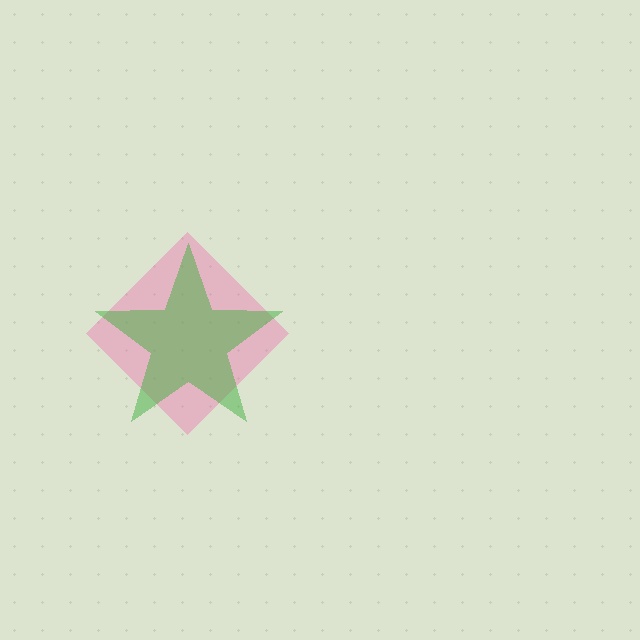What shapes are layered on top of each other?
The layered shapes are: a pink diamond, a green star.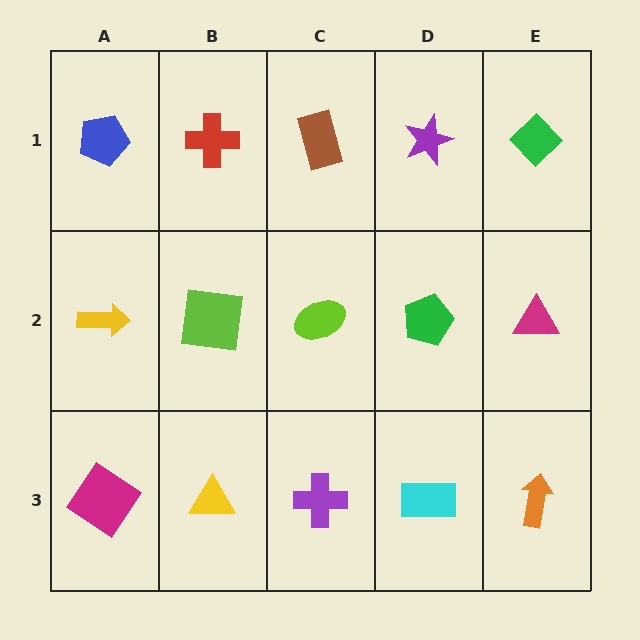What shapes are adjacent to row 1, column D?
A green pentagon (row 2, column D), a brown rectangle (row 1, column C), a green diamond (row 1, column E).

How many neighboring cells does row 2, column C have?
4.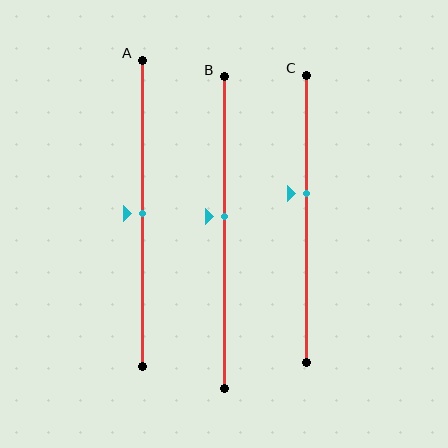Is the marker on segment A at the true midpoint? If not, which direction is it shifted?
Yes, the marker on segment A is at the true midpoint.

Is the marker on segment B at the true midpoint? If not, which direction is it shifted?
No, the marker on segment B is shifted upward by about 5% of the segment length.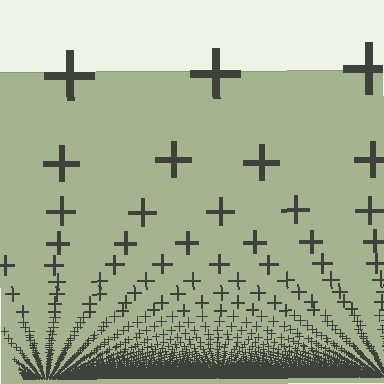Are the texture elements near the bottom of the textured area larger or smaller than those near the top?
Smaller. The gradient is inverted — elements near the bottom are smaller and denser.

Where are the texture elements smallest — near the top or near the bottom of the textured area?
Near the bottom.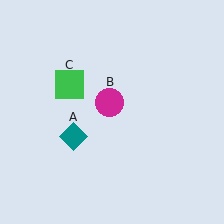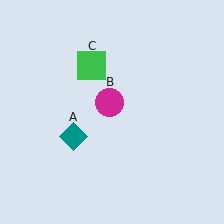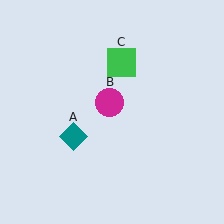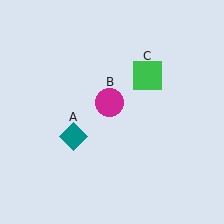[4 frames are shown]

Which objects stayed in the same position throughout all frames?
Teal diamond (object A) and magenta circle (object B) remained stationary.